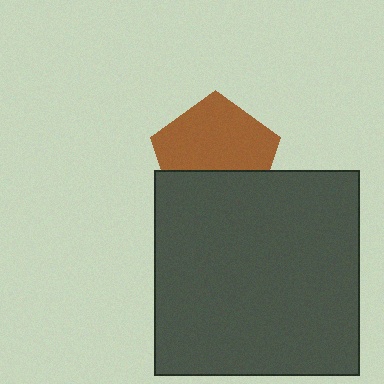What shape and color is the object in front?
The object in front is a dark gray square.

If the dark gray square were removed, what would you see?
You would see the complete brown pentagon.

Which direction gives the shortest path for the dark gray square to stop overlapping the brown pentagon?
Moving down gives the shortest separation.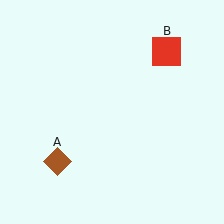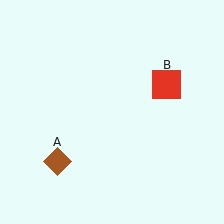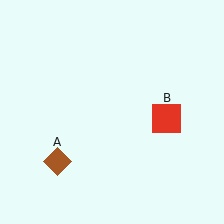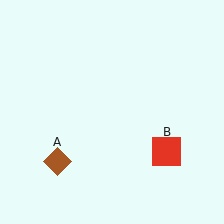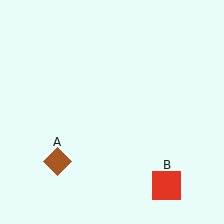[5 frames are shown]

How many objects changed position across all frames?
1 object changed position: red square (object B).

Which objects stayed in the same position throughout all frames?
Brown diamond (object A) remained stationary.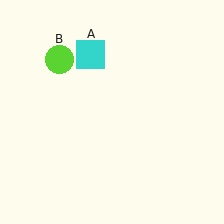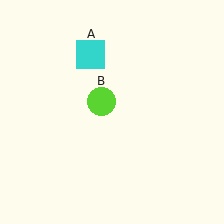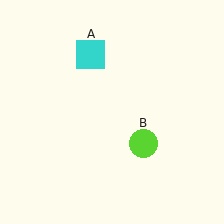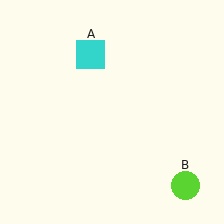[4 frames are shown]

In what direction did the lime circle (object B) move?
The lime circle (object B) moved down and to the right.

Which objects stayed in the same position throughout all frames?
Cyan square (object A) remained stationary.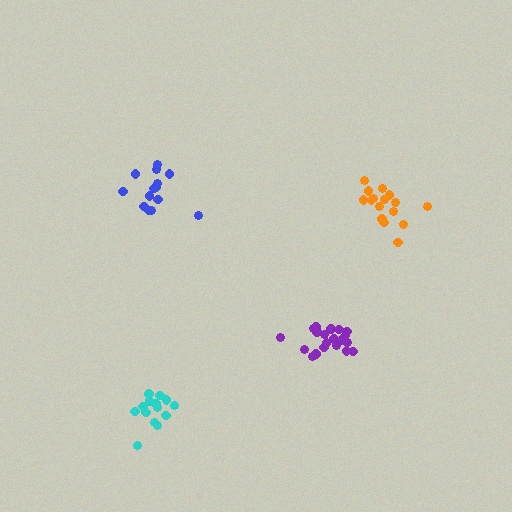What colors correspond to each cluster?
The clusters are colored: blue, cyan, orange, purple.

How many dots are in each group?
Group 1: 14 dots, Group 2: 14 dots, Group 3: 16 dots, Group 4: 20 dots (64 total).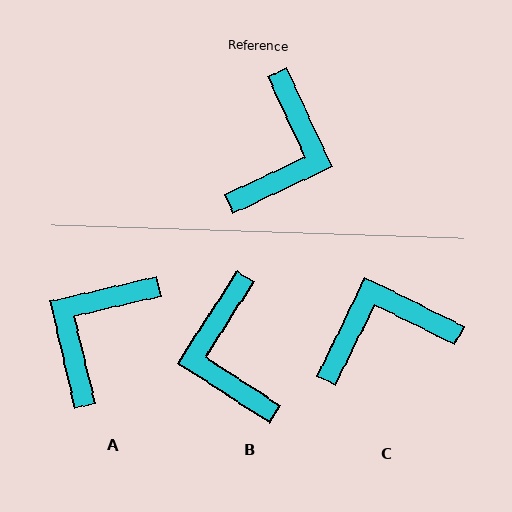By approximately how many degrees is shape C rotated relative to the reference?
Approximately 129 degrees counter-clockwise.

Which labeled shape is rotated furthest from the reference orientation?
A, about 168 degrees away.